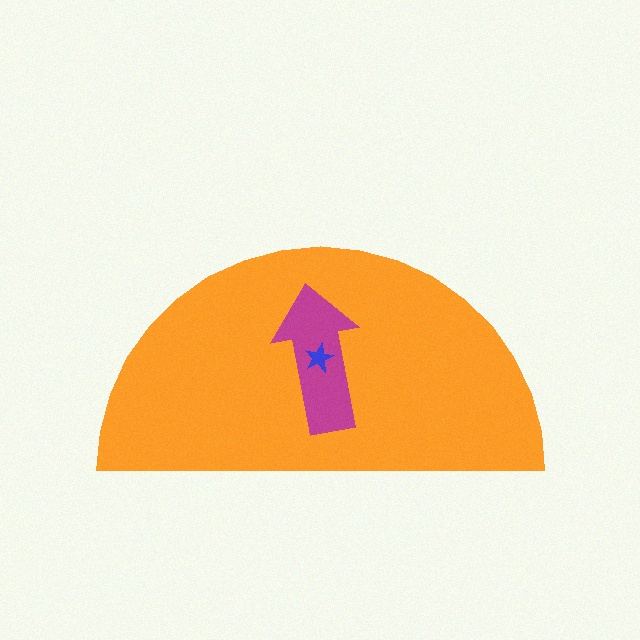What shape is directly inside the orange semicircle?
The magenta arrow.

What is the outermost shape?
The orange semicircle.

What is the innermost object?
The blue star.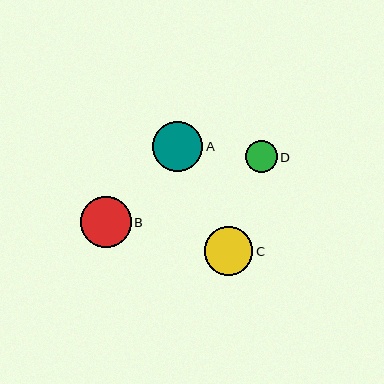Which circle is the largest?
Circle B is the largest with a size of approximately 51 pixels.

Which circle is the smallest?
Circle D is the smallest with a size of approximately 32 pixels.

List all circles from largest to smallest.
From largest to smallest: B, A, C, D.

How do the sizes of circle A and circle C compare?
Circle A and circle C are approximately the same size.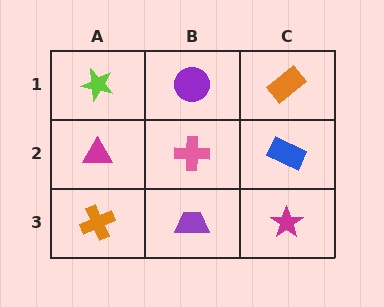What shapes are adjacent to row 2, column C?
An orange rectangle (row 1, column C), a magenta star (row 3, column C), a pink cross (row 2, column B).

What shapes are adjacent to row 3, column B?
A pink cross (row 2, column B), an orange cross (row 3, column A), a magenta star (row 3, column C).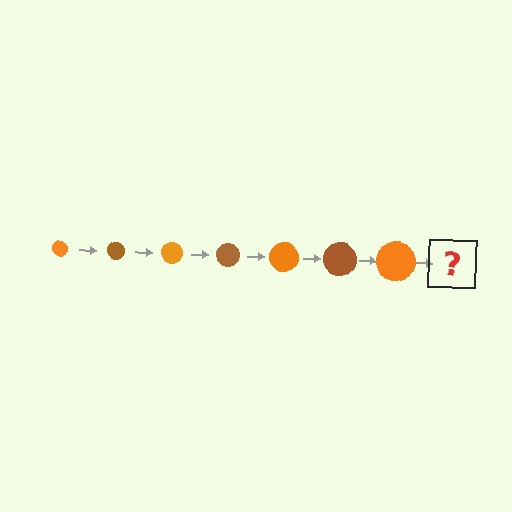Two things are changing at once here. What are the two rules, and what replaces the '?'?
The two rules are that the circle grows larger each step and the color cycles through orange and brown. The '?' should be a brown circle, larger than the previous one.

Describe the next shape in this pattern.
It should be a brown circle, larger than the previous one.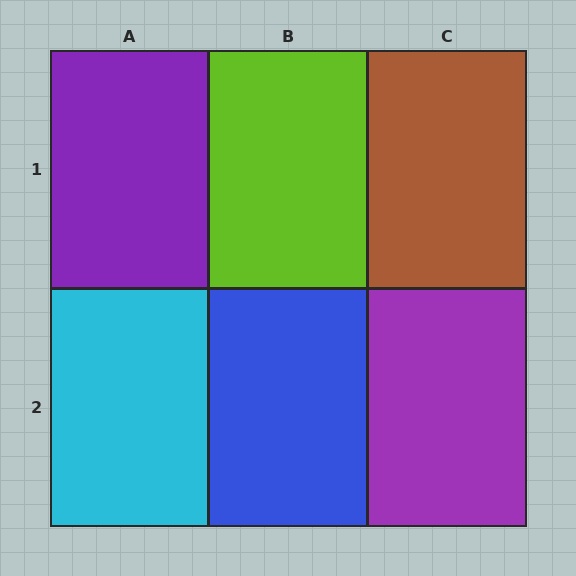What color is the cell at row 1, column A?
Purple.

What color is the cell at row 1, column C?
Brown.